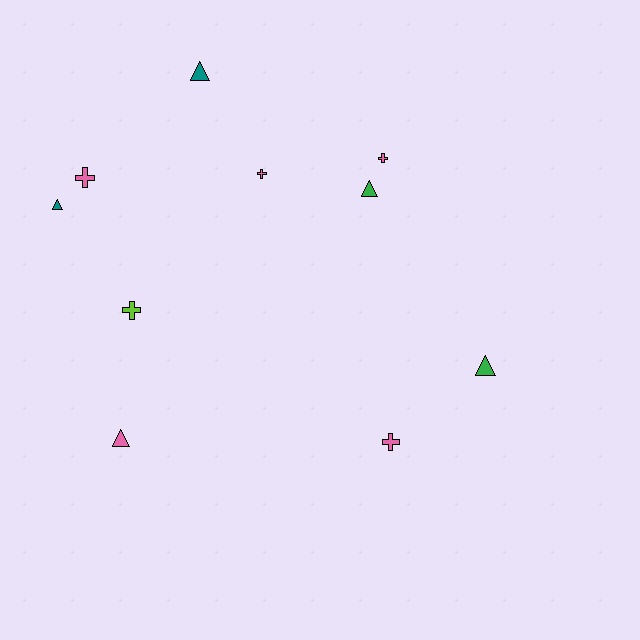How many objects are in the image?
There are 10 objects.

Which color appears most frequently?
Pink, with 5 objects.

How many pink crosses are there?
There are 4 pink crosses.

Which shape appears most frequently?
Cross, with 5 objects.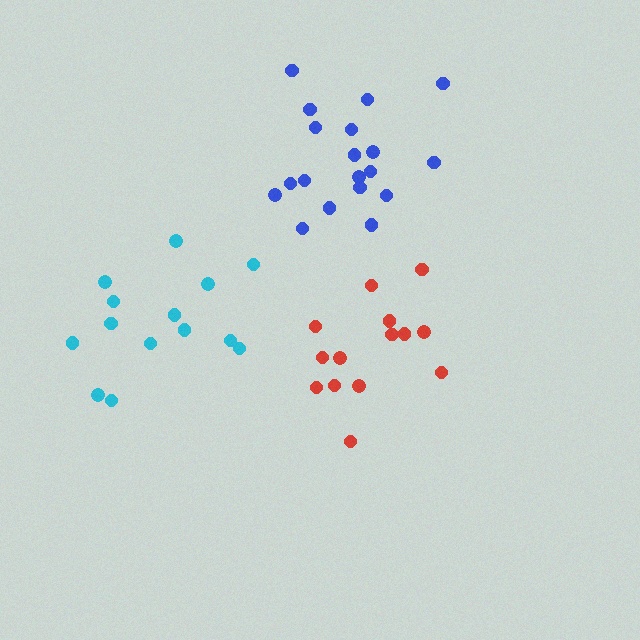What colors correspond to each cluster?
The clusters are colored: cyan, blue, red.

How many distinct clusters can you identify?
There are 3 distinct clusters.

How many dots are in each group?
Group 1: 14 dots, Group 2: 19 dots, Group 3: 14 dots (47 total).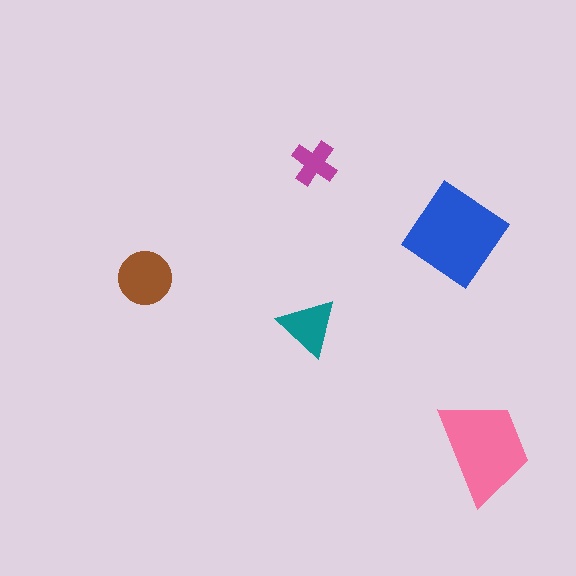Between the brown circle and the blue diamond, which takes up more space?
The blue diamond.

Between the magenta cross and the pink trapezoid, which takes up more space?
The pink trapezoid.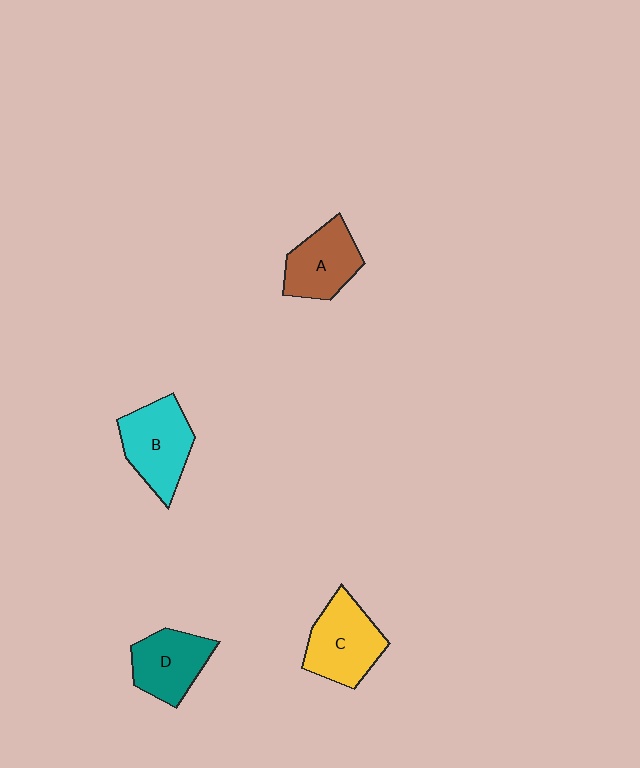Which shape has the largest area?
Shape C (yellow).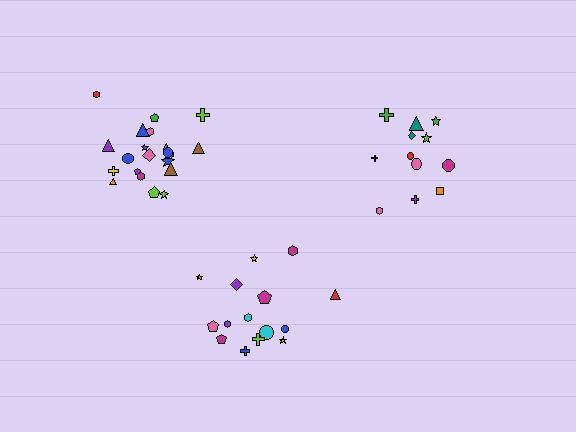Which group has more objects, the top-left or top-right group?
The top-left group.